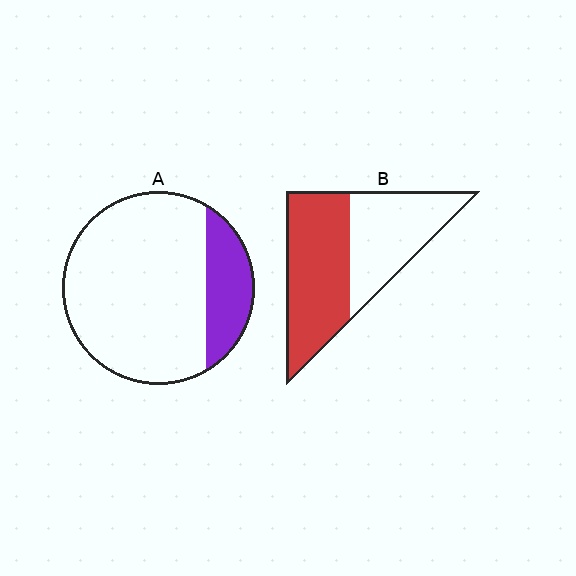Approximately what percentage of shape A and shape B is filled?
A is approximately 20% and B is approximately 55%.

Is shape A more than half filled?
No.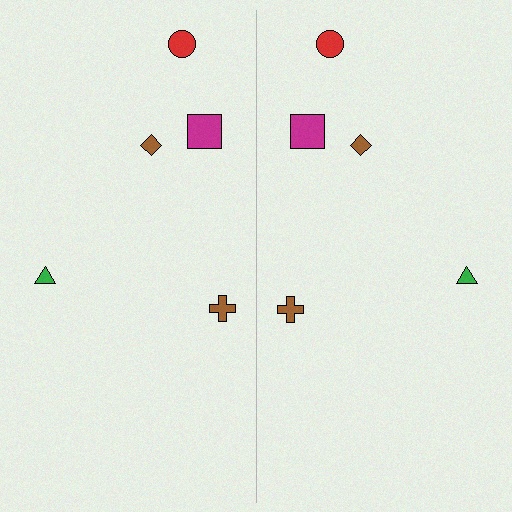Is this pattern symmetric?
Yes, this pattern has bilateral (reflection) symmetry.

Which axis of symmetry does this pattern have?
The pattern has a vertical axis of symmetry running through the center of the image.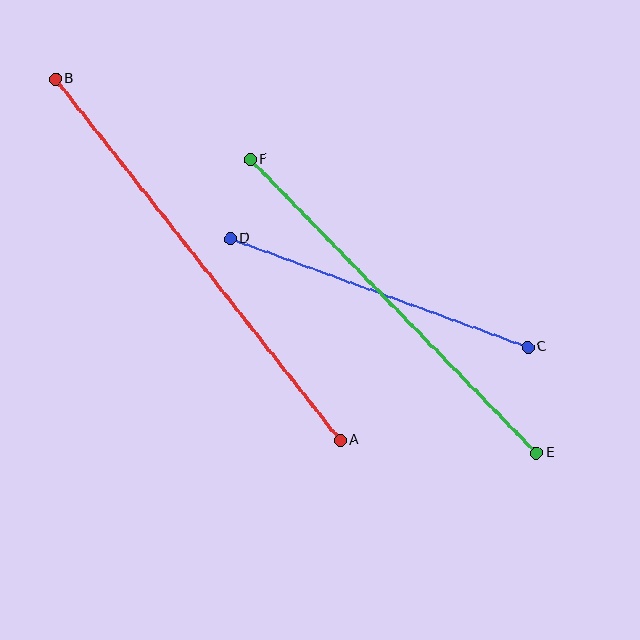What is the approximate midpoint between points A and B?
The midpoint is at approximately (198, 260) pixels.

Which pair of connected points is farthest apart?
Points A and B are farthest apart.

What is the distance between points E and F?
The distance is approximately 410 pixels.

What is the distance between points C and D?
The distance is approximately 317 pixels.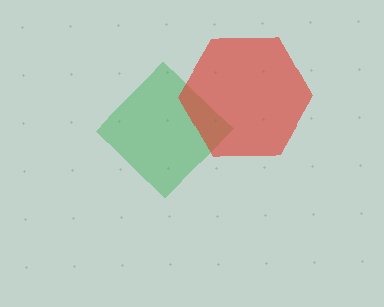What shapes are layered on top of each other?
The layered shapes are: a green diamond, a red hexagon.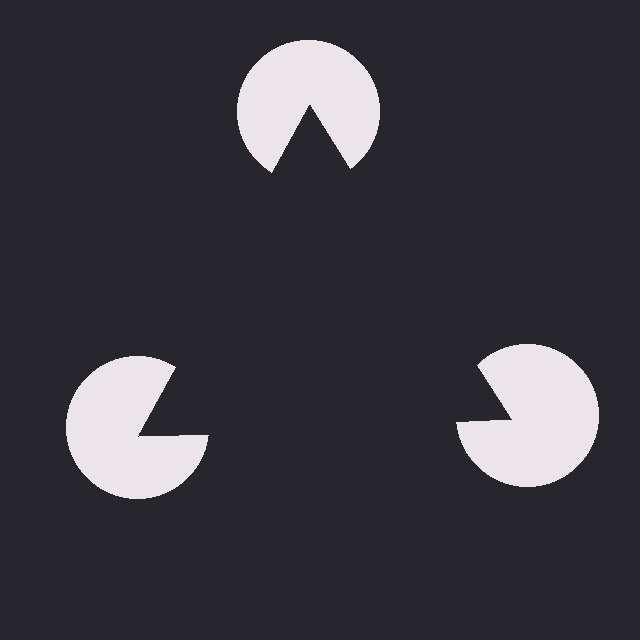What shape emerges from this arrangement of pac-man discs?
An illusory triangle — its edges are inferred from the aligned wedge cuts in the pac-man discs, not physically drawn.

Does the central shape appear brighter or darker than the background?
It typically appears slightly darker than the background, even though no actual brightness change is drawn.